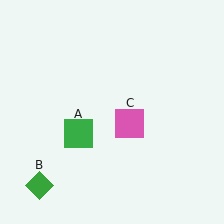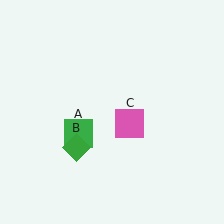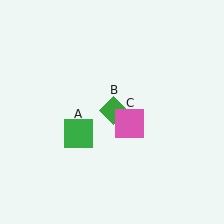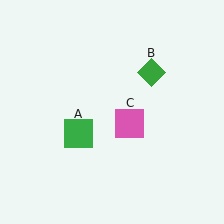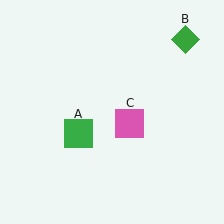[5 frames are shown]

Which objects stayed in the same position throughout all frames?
Green square (object A) and pink square (object C) remained stationary.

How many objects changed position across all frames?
1 object changed position: green diamond (object B).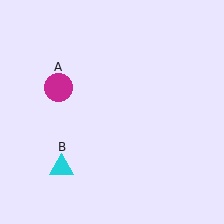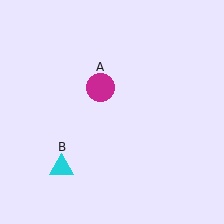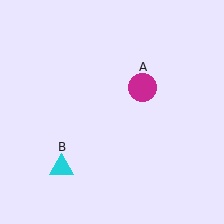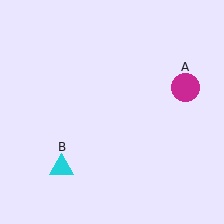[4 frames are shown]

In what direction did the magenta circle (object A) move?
The magenta circle (object A) moved right.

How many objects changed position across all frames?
1 object changed position: magenta circle (object A).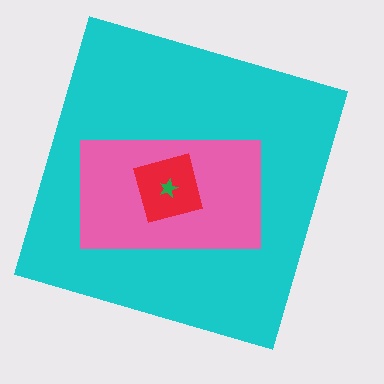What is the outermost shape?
The cyan square.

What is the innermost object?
The green star.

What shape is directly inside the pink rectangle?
The red diamond.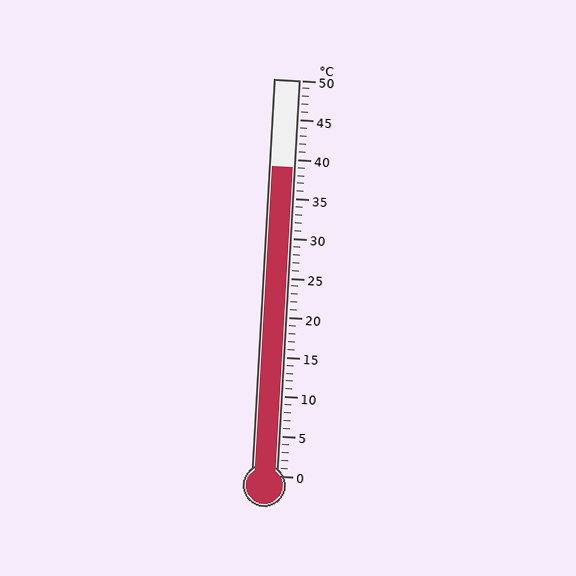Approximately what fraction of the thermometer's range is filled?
The thermometer is filled to approximately 80% of its range.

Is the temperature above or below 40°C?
The temperature is below 40°C.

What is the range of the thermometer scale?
The thermometer scale ranges from 0°C to 50°C.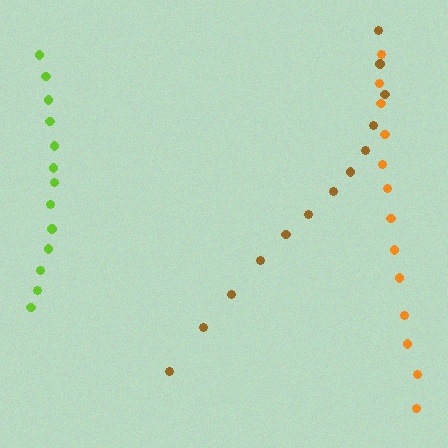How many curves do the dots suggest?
There are 3 distinct paths.